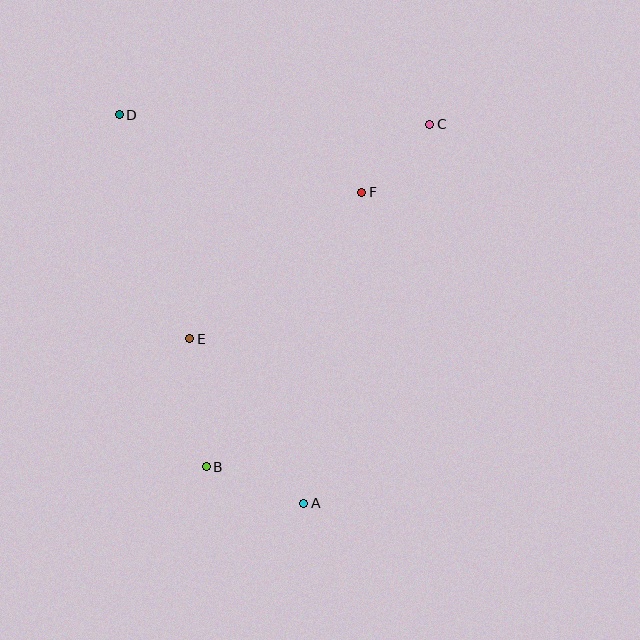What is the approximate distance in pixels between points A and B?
The distance between A and B is approximately 104 pixels.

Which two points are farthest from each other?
Points A and D are farthest from each other.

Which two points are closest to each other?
Points C and F are closest to each other.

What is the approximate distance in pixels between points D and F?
The distance between D and F is approximately 255 pixels.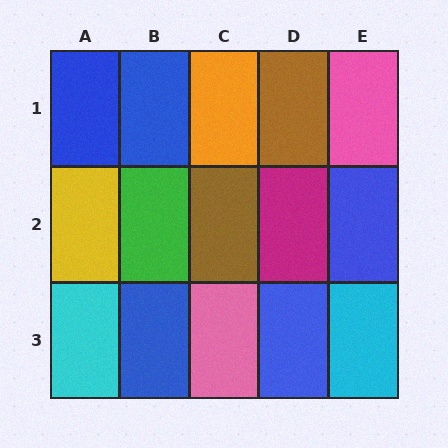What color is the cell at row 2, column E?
Blue.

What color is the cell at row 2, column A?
Yellow.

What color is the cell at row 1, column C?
Orange.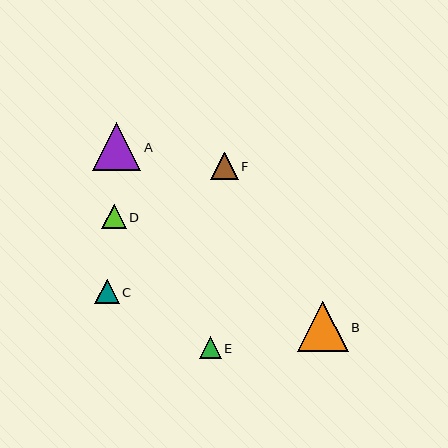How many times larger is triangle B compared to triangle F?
Triangle B is approximately 1.8 times the size of triangle F.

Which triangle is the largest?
Triangle B is the largest with a size of approximately 51 pixels.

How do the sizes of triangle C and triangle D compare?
Triangle C and triangle D are approximately the same size.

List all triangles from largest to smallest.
From largest to smallest: B, A, F, C, D, E.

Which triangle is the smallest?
Triangle E is the smallest with a size of approximately 22 pixels.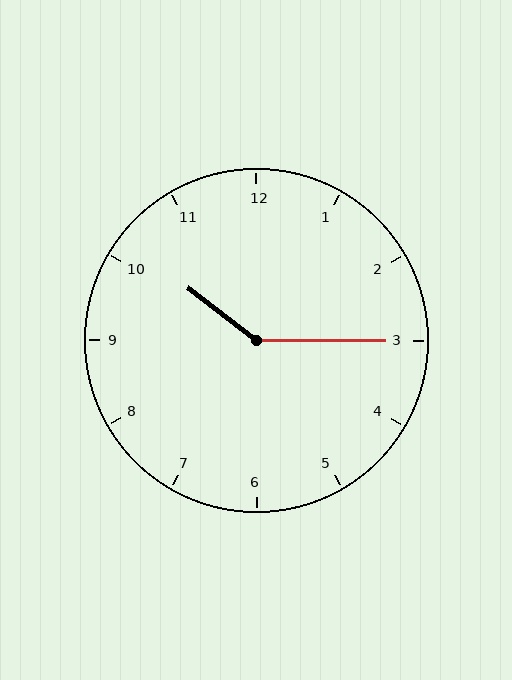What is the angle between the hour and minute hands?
Approximately 142 degrees.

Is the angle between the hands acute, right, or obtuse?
It is obtuse.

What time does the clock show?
10:15.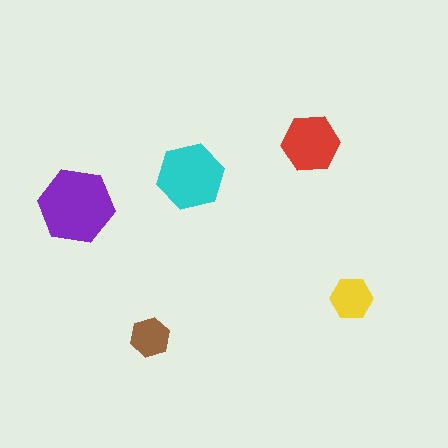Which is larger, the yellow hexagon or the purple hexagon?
The purple one.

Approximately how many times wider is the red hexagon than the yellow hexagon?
About 1.5 times wider.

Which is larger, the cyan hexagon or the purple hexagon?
The purple one.